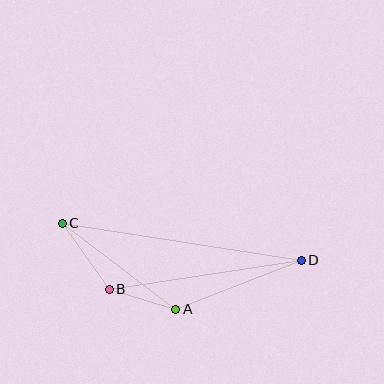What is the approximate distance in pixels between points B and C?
The distance between B and C is approximately 81 pixels.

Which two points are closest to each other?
Points A and B are closest to each other.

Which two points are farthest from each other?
Points C and D are farthest from each other.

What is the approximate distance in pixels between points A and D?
The distance between A and D is approximately 135 pixels.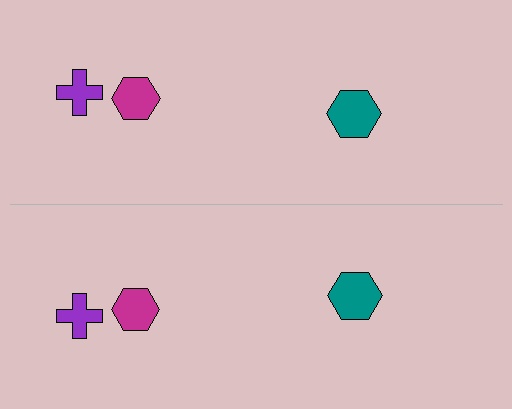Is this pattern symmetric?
Yes, this pattern has bilateral (reflection) symmetry.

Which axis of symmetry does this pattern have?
The pattern has a horizontal axis of symmetry running through the center of the image.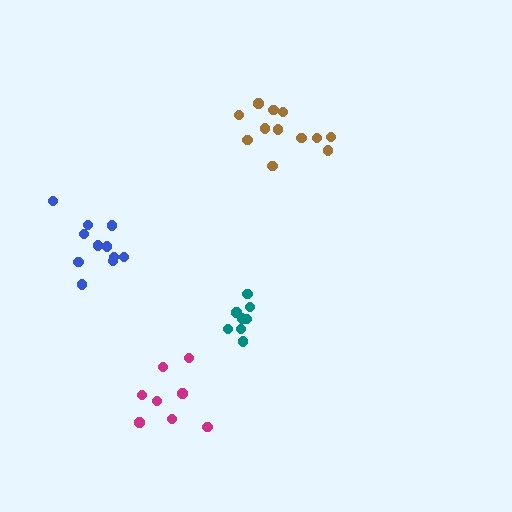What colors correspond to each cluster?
The clusters are colored: magenta, blue, teal, brown.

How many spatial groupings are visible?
There are 4 spatial groupings.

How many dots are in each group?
Group 1: 8 dots, Group 2: 11 dots, Group 3: 8 dots, Group 4: 12 dots (39 total).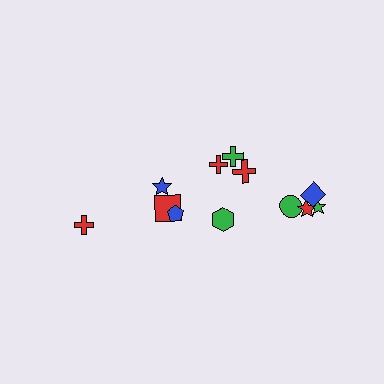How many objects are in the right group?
There are 8 objects.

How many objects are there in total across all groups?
There are 12 objects.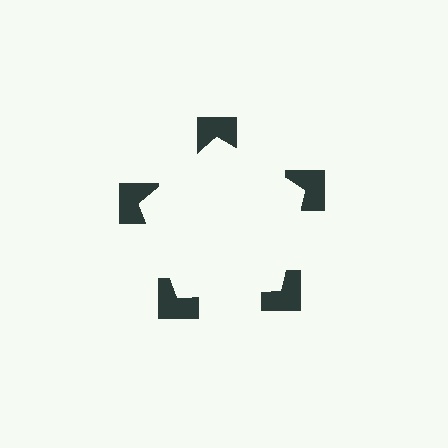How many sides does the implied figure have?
5 sides.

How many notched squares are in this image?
There are 5 — one at each vertex of the illusory pentagon.